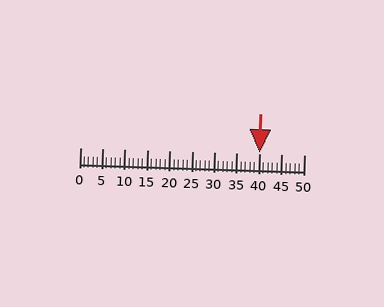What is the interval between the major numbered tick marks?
The major tick marks are spaced 5 units apart.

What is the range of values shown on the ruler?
The ruler shows values from 0 to 50.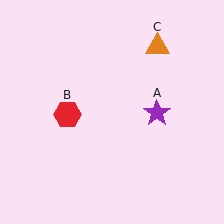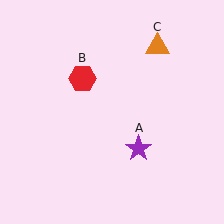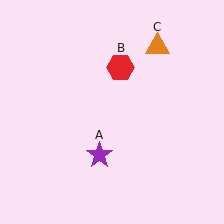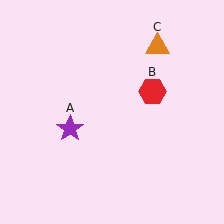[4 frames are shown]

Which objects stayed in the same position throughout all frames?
Orange triangle (object C) remained stationary.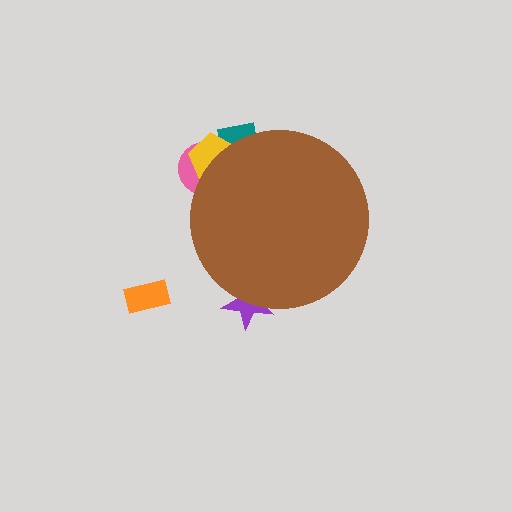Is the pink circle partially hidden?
Yes, the pink circle is partially hidden behind the brown circle.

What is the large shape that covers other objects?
A brown circle.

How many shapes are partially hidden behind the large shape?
4 shapes are partially hidden.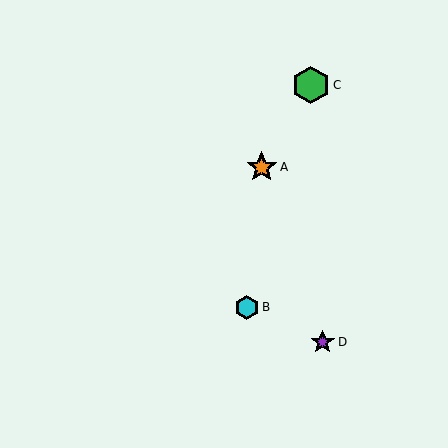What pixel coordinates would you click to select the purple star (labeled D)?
Click at (323, 342) to select the purple star D.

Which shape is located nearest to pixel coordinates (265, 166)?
The orange star (labeled A) at (262, 167) is nearest to that location.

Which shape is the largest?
The green hexagon (labeled C) is the largest.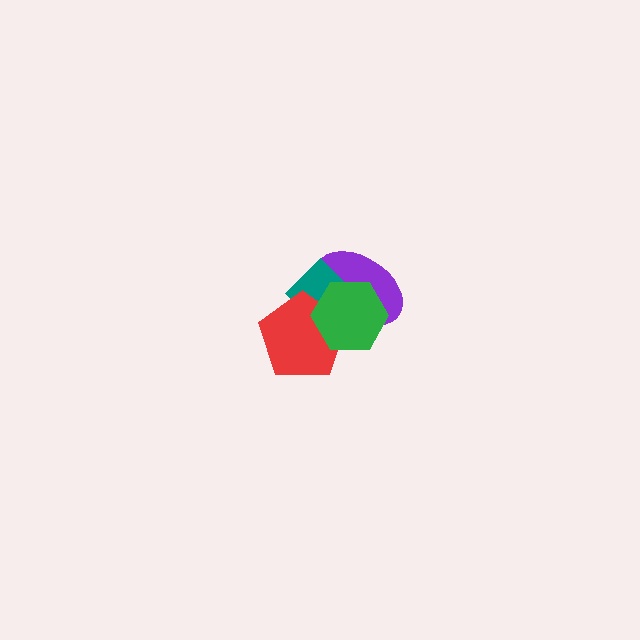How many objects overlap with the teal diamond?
3 objects overlap with the teal diamond.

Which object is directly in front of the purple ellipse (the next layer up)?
The teal diamond is directly in front of the purple ellipse.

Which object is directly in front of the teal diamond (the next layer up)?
The red pentagon is directly in front of the teal diamond.